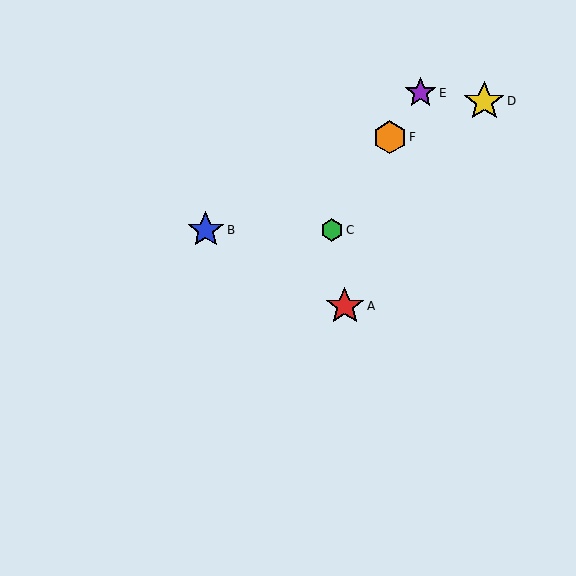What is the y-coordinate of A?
Object A is at y≈306.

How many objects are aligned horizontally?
2 objects (B, C) are aligned horizontally.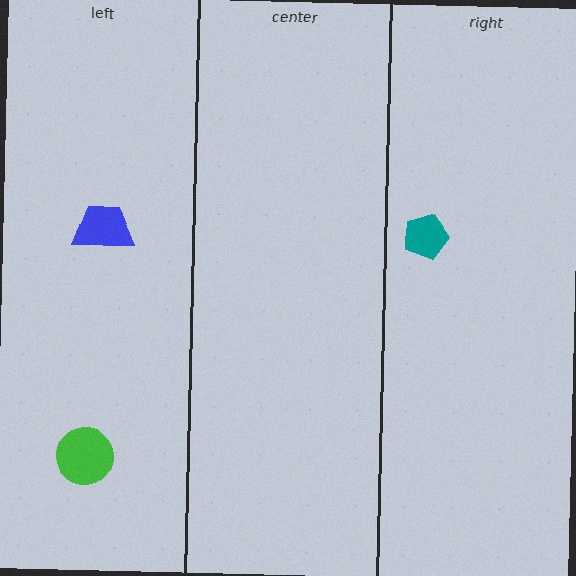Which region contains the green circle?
The left region.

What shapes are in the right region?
The teal pentagon.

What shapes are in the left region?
The blue trapezoid, the green circle.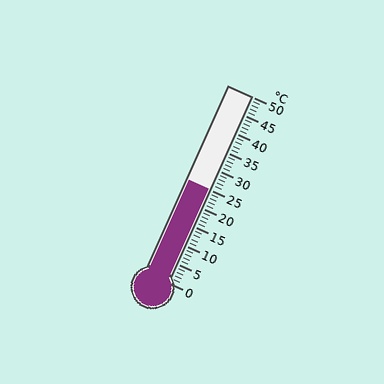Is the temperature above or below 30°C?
The temperature is below 30°C.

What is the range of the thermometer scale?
The thermometer scale ranges from 0°C to 50°C.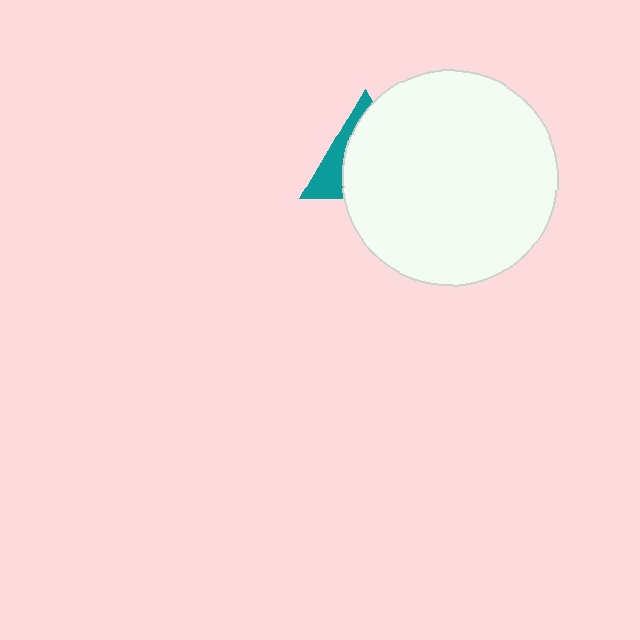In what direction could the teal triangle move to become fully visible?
The teal triangle could move left. That would shift it out from behind the white circle entirely.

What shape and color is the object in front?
The object in front is a white circle.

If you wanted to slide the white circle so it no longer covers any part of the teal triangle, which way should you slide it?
Slide it right — that is the most direct way to separate the two shapes.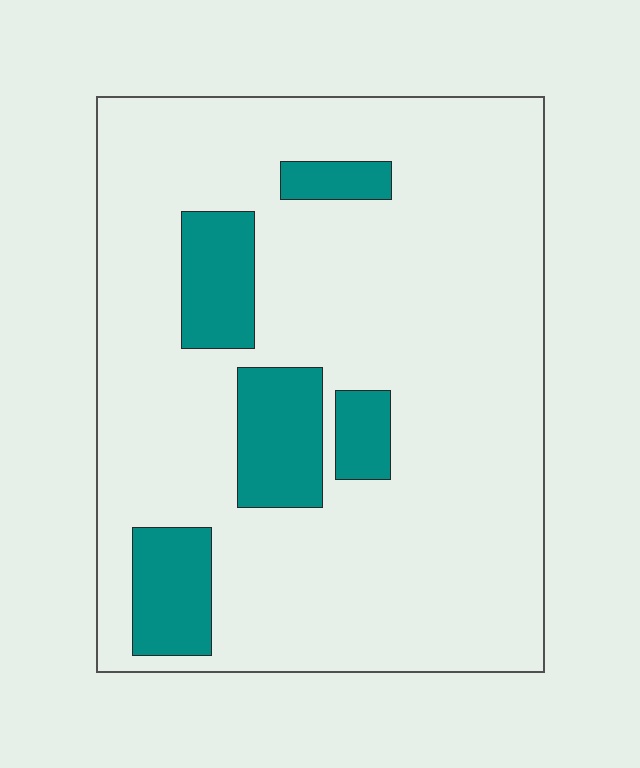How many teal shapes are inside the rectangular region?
5.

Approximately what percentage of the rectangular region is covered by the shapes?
Approximately 15%.